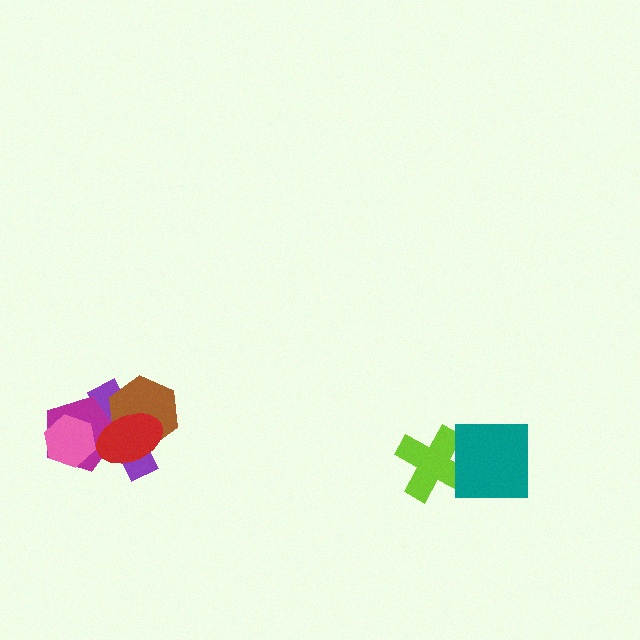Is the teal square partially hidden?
No, no other shape covers it.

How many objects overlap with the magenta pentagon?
4 objects overlap with the magenta pentagon.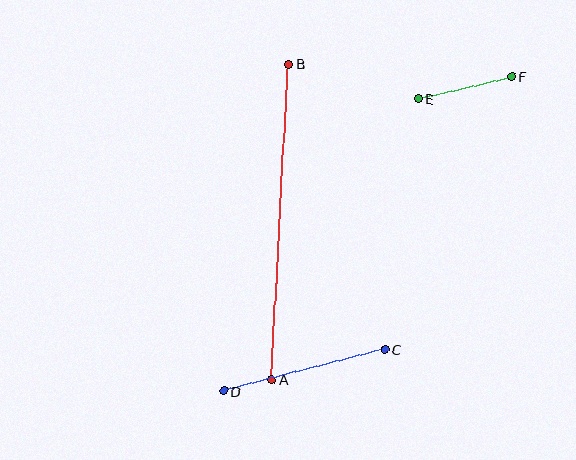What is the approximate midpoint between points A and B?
The midpoint is at approximately (280, 222) pixels.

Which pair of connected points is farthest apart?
Points A and B are farthest apart.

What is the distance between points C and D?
The distance is approximately 167 pixels.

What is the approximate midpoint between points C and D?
The midpoint is at approximately (304, 370) pixels.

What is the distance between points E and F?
The distance is approximately 96 pixels.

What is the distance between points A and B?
The distance is approximately 316 pixels.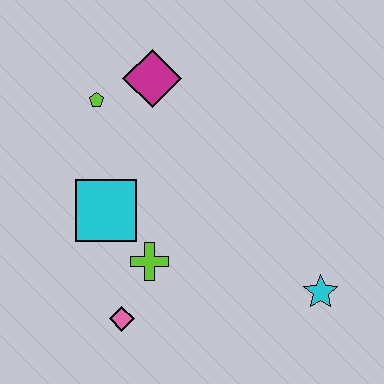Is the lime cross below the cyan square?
Yes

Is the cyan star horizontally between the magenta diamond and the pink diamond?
No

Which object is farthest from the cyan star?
The lime pentagon is farthest from the cyan star.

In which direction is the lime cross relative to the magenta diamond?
The lime cross is below the magenta diamond.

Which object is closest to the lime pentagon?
The magenta diamond is closest to the lime pentagon.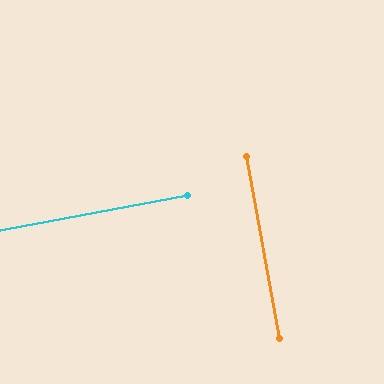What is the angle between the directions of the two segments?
Approximately 90 degrees.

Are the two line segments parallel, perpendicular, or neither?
Perpendicular — they meet at approximately 90°.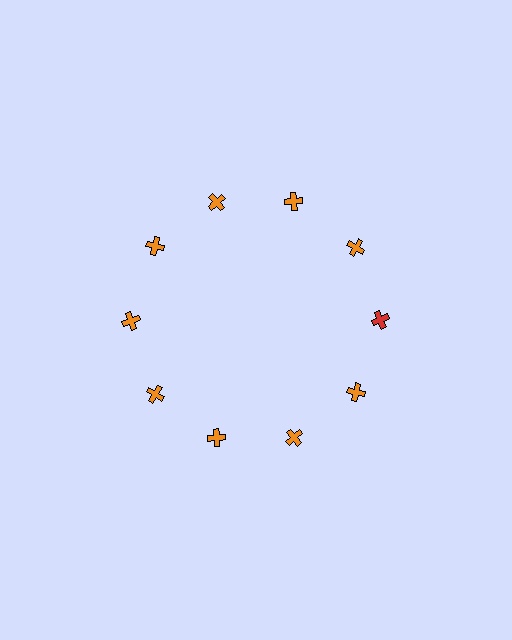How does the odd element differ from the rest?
It has a different color: red instead of orange.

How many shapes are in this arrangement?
There are 10 shapes arranged in a ring pattern.